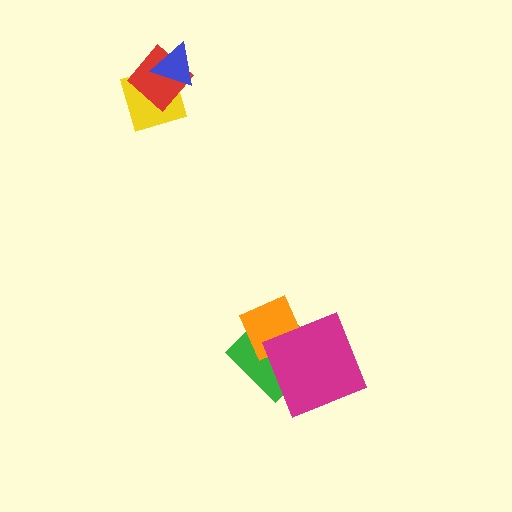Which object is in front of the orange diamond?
The magenta square is in front of the orange diamond.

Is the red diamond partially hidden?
Yes, it is partially covered by another shape.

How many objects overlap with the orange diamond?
2 objects overlap with the orange diamond.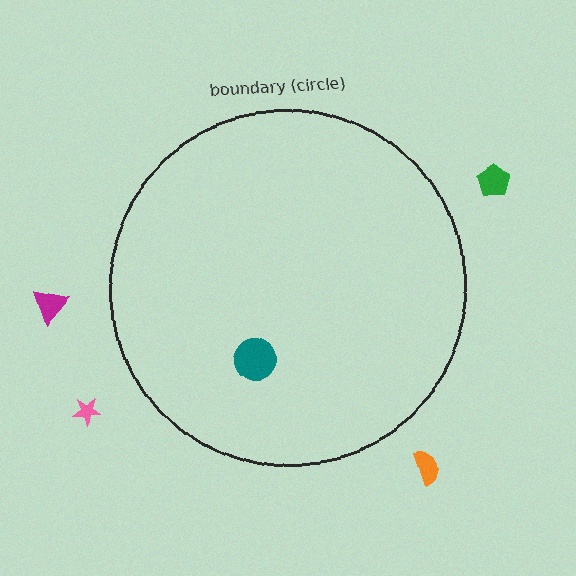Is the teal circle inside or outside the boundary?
Inside.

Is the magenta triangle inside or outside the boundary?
Outside.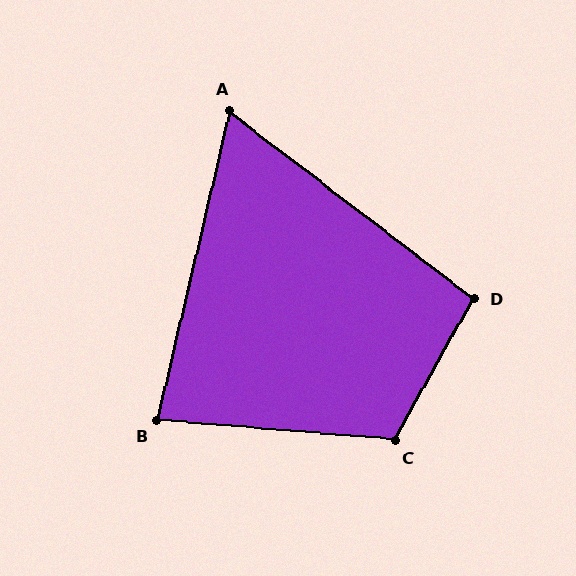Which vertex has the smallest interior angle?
A, at approximately 66 degrees.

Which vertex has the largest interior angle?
C, at approximately 114 degrees.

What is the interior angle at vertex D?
Approximately 98 degrees (obtuse).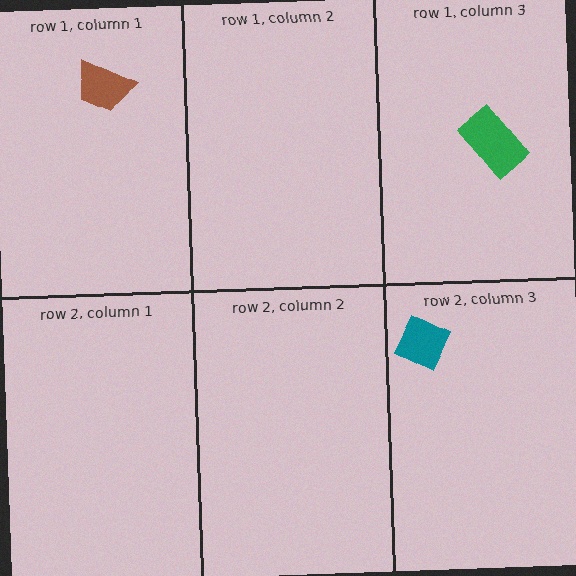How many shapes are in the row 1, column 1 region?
1.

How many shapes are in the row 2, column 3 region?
1.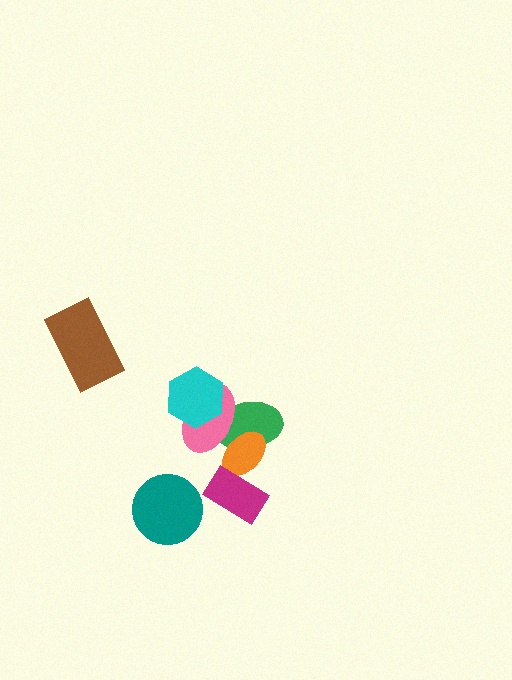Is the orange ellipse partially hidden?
Yes, it is partially covered by another shape.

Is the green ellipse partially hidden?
Yes, it is partially covered by another shape.